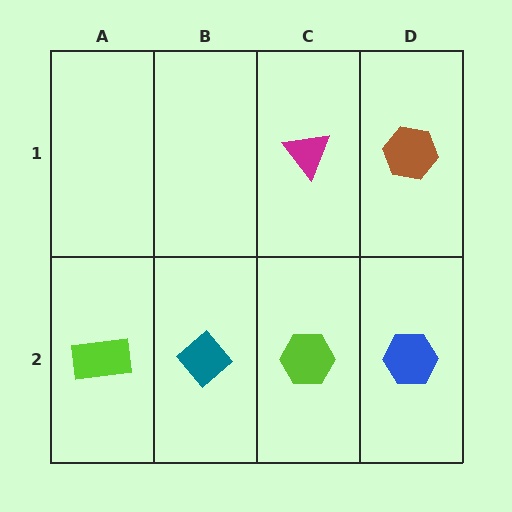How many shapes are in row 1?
2 shapes.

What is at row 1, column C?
A magenta triangle.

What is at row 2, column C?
A lime hexagon.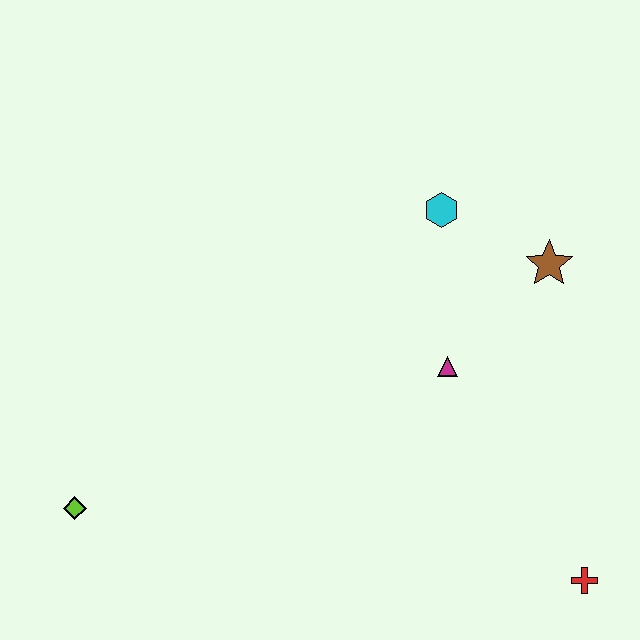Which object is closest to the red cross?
The magenta triangle is closest to the red cross.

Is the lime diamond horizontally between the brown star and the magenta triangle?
No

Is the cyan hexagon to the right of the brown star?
No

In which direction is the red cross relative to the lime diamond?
The red cross is to the right of the lime diamond.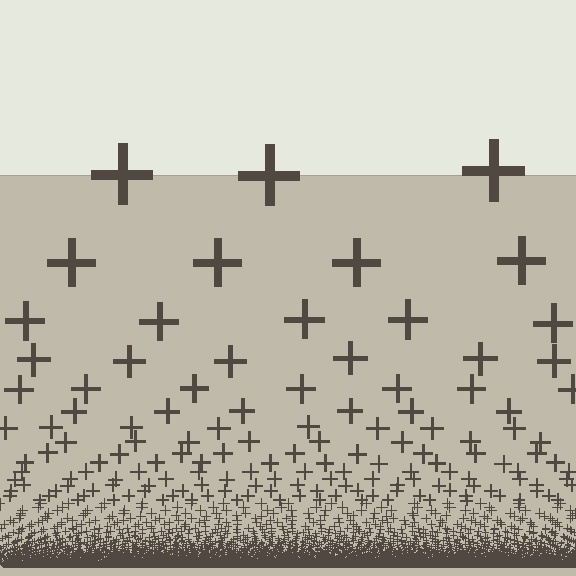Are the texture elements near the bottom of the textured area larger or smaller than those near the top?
Smaller. The gradient is inverted — elements near the bottom are smaller and denser.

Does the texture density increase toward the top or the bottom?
Density increases toward the bottom.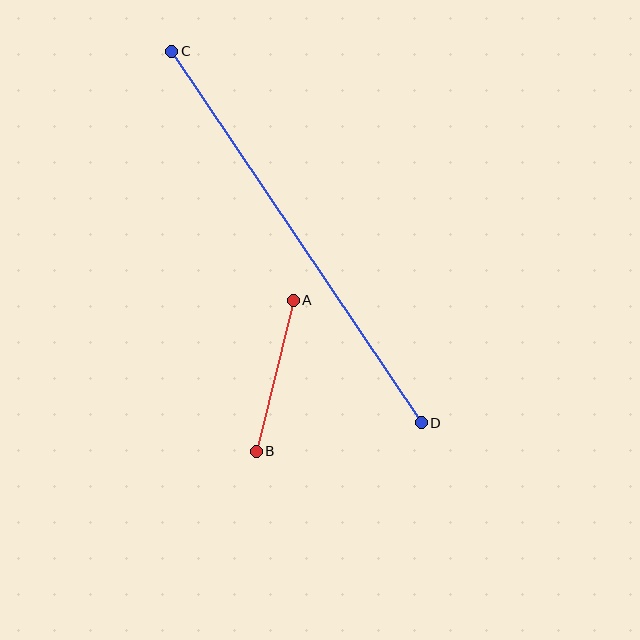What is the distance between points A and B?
The distance is approximately 156 pixels.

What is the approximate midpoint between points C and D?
The midpoint is at approximately (297, 237) pixels.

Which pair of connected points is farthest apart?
Points C and D are farthest apart.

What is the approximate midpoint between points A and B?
The midpoint is at approximately (275, 376) pixels.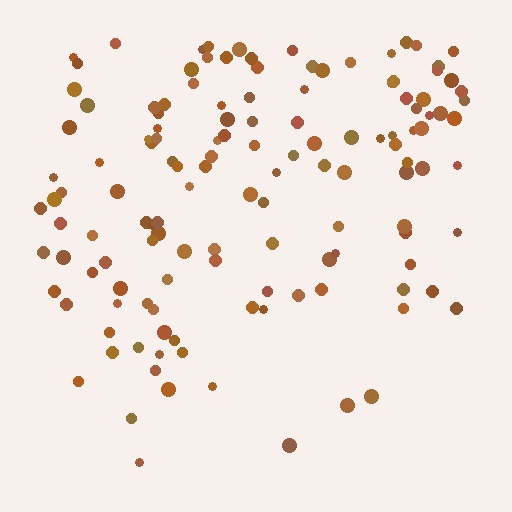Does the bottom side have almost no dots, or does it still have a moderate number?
Still a moderate number, just noticeably fewer than the top.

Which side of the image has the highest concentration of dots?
The top.